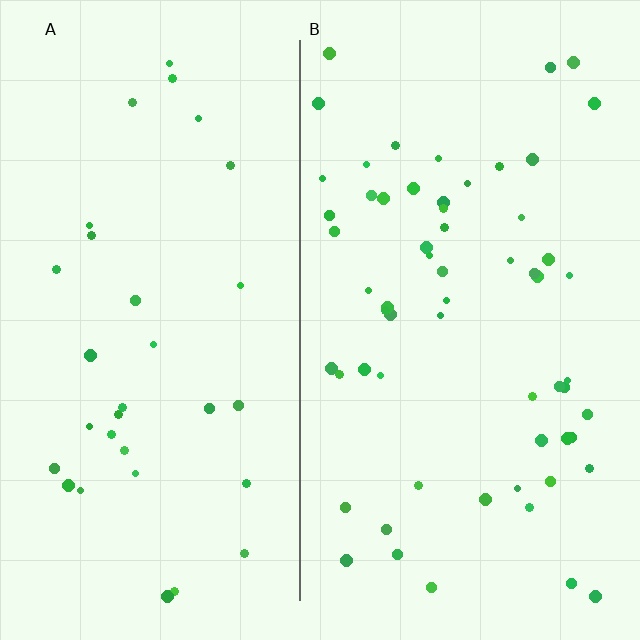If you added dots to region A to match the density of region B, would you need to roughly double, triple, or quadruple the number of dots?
Approximately double.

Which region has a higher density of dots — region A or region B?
B (the right).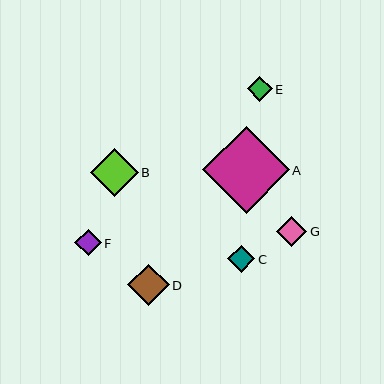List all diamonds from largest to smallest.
From largest to smallest: A, B, D, G, C, F, E.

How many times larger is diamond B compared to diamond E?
Diamond B is approximately 1.9 times the size of diamond E.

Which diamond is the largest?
Diamond A is the largest with a size of approximately 87 pixels.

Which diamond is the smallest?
Diamond E is the smallest with a size of approximately 25 pixels.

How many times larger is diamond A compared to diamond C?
Diamond A is approximately 3.2 times the size of diamond C.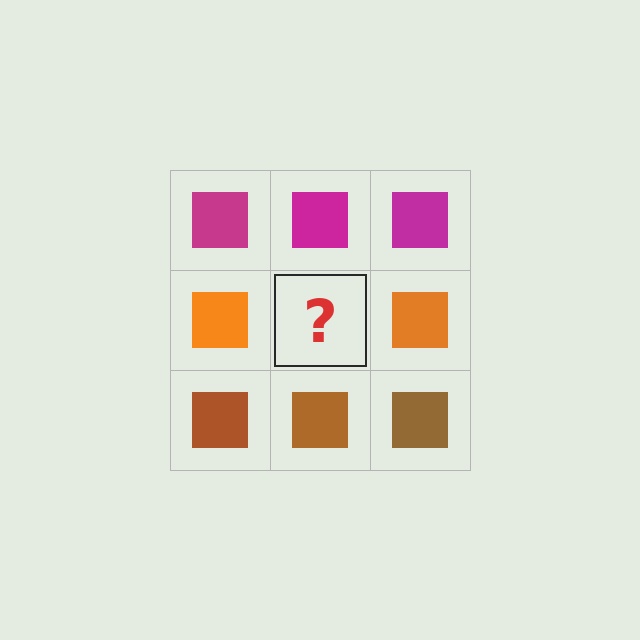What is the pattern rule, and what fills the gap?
The rule is that each row has a consistent color. The gap should be filled with an orange square.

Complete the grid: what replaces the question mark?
The question mark should be replaced with an orange square.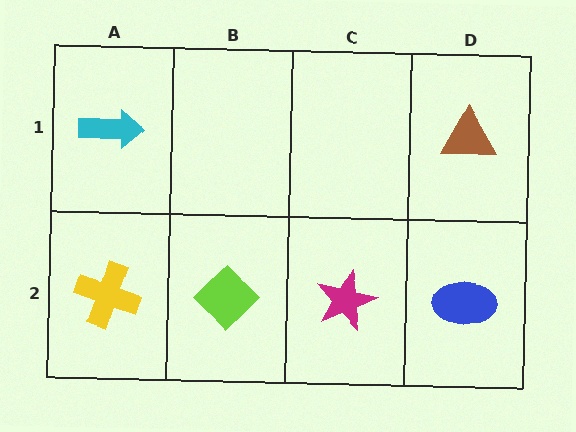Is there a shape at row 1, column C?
No, that cell is empty.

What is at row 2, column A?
A yellow cross.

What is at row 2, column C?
A magenta star.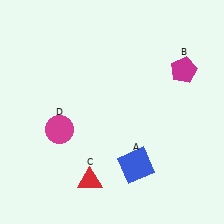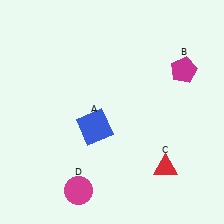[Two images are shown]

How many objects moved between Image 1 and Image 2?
3 objects moved between the two images.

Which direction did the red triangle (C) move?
The red triangle (C) moved right.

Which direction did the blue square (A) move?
The blue square (A) moved left.